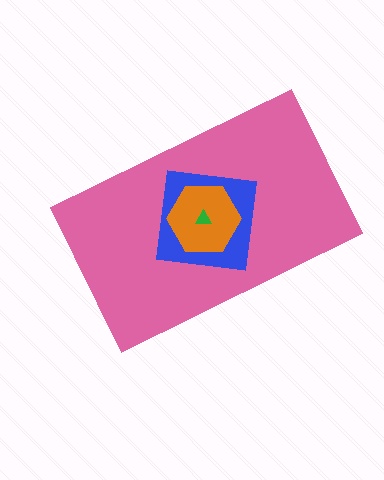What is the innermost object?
The green triangle.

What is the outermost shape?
The pink rectangle.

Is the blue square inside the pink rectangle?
Yes.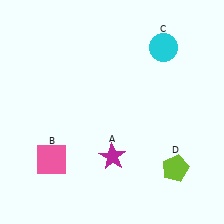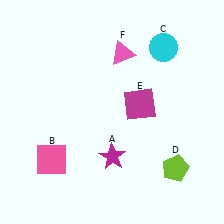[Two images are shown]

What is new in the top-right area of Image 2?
A magenta square (E) was added in the top-right area of Image 2.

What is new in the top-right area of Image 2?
A pink triangle (F) was added in the top-right area of Image 2.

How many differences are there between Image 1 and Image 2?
There are 2 differences between the two images.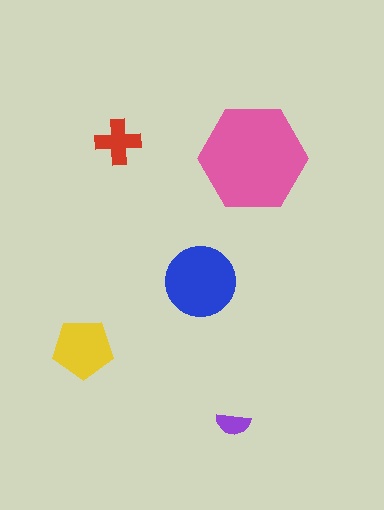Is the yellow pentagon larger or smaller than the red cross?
Larger.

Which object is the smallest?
The purple semicircle.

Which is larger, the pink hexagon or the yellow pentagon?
The pink hexagon.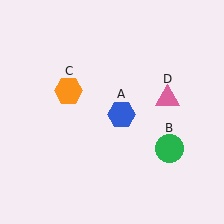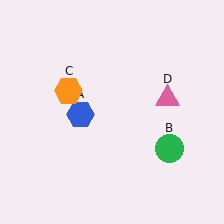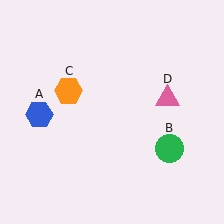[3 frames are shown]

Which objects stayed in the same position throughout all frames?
Green circle (object B) and orange hexagon (object C) and pink triangle (object D) remained stationary.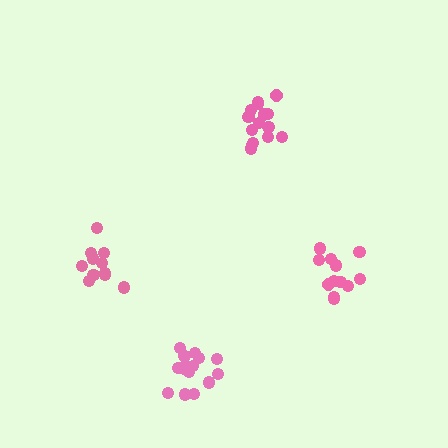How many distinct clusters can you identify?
There are 4 distinct clusters.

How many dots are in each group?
Group 1: 15 dots, Group 2: 12 dots, Group 3: 15 dots, Group 4: 11 dots (53 total).